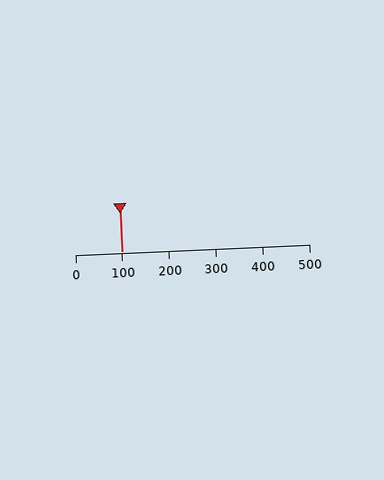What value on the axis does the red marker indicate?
The marker indicates approximately 100.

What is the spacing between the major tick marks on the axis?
The major ticks are spaced 100 apart.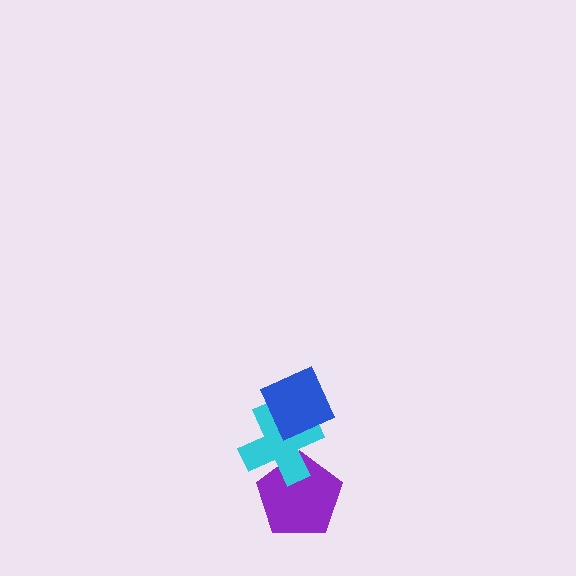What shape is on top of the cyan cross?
The blue diamond is on top of the cyan cross.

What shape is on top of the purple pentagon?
The cyan cross is on top of the purple pentagon.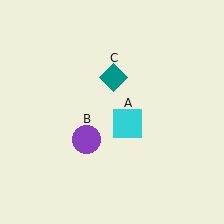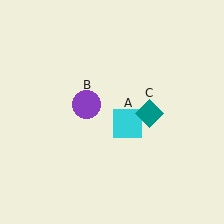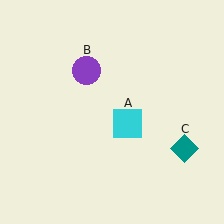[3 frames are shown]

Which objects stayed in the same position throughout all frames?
Cyan square (object A) remained stationary.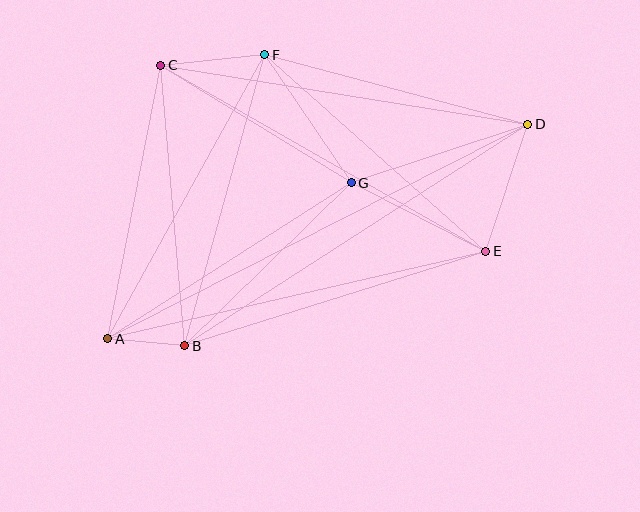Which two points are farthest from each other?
Points A and D are farthest from each other.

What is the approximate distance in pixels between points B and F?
The distance between B and F is approximately 302 pixels.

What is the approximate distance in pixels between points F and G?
The distance between F and G is approximately 155 pixels.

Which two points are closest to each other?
Points A and B are closest to each other.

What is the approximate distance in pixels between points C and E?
The distance between C and E is approximately 374 pixels.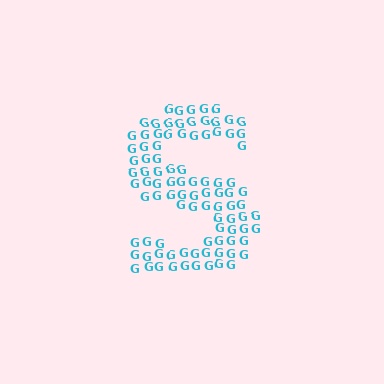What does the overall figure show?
The overall figure shows the letter S.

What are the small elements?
The small elements are letter G's.